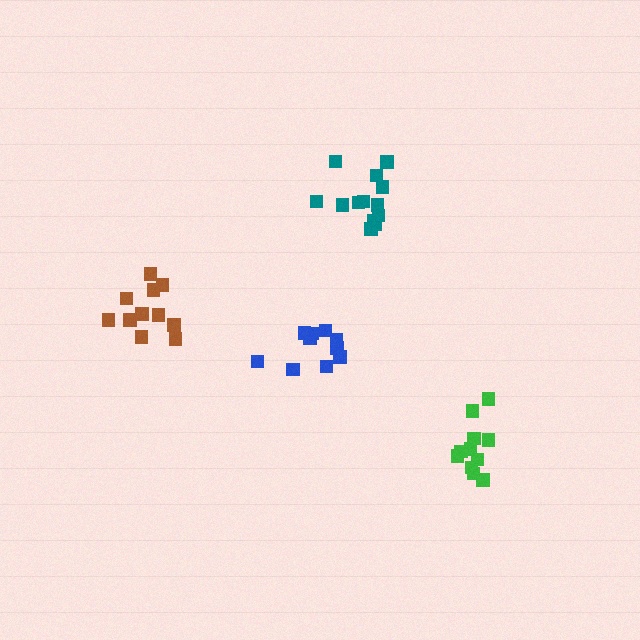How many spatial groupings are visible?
There are 4 spatial groupings.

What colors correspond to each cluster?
The clusters are colored: brown, teal, green, blue.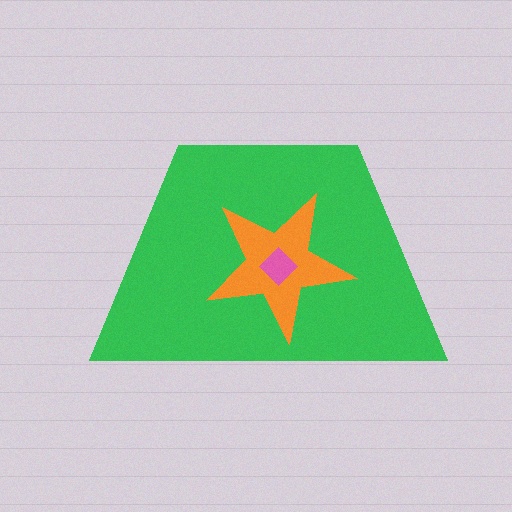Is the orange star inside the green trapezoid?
Yes.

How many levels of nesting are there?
3.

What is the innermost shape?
The pink diamond.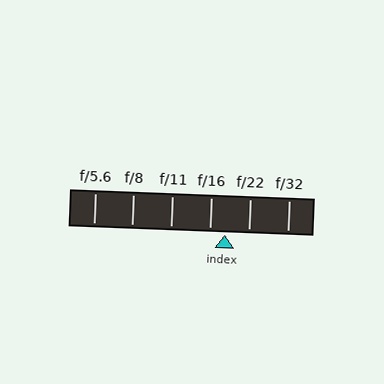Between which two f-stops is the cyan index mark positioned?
The index mark is between f/16 and f/22.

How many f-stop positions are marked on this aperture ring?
There are 6 f-stop positions marked.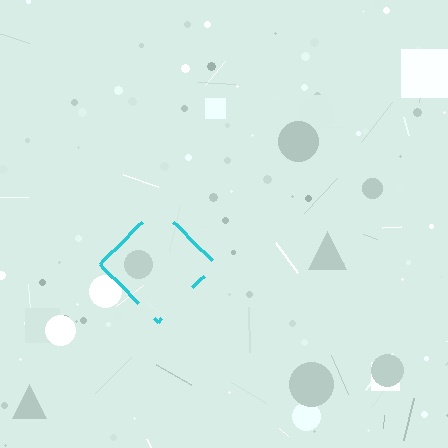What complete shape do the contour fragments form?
The contour fragments form a diamond.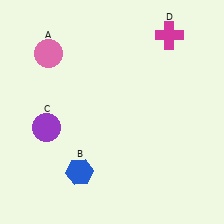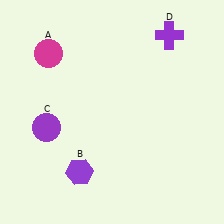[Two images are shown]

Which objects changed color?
A changed from pink to magenta. B changed from blue to purple. D changed from magenta to purple.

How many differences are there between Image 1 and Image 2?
There are 3 differences between the two images.